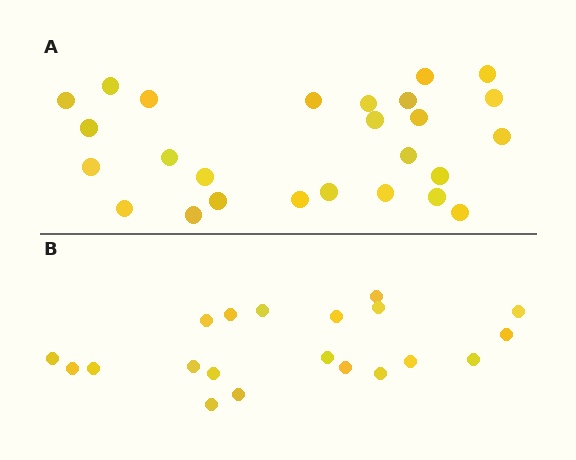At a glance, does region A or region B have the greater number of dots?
Region A (the top region) has more dots.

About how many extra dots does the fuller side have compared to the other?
Region A has about 6 more dots than region B.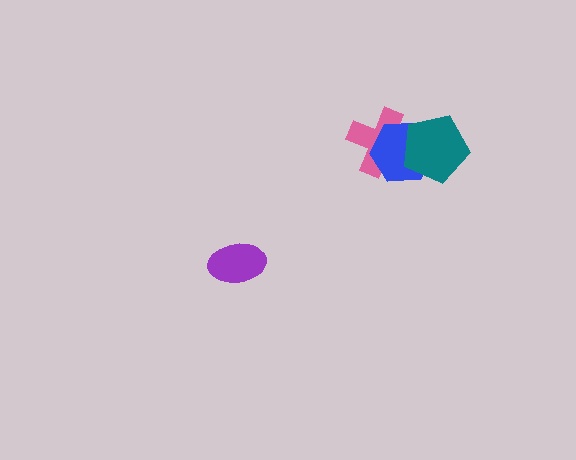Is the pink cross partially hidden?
Yes, it is partially covered by another shape.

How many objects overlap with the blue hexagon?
2 objects overlap with the blue hexagon.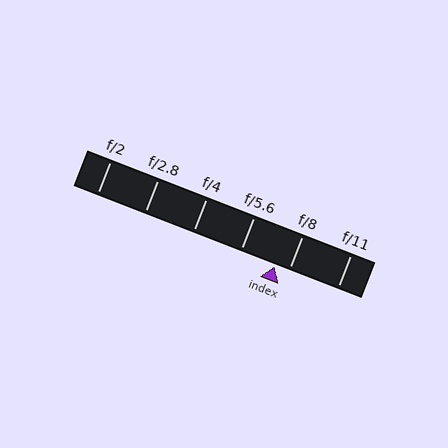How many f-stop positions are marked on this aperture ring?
There are 6 f-stop positions marked.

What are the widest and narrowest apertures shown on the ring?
The widest aperture shown is f/2 and the narrowest is f/11.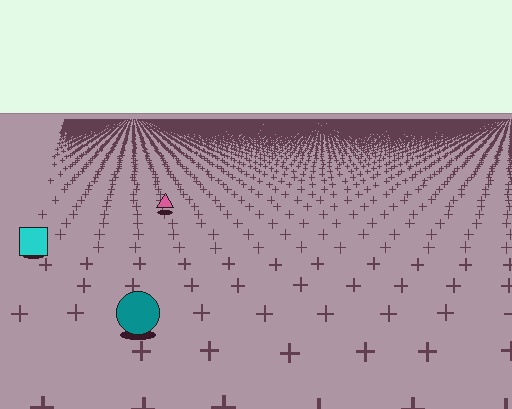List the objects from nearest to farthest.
From nearest to farthest: the teal circle, the cyan square, the pink triangle.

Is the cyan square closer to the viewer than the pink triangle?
Yes. The cyan square is closer — you can tell from the texture gradient: the ground texture is coarser near it.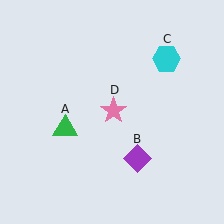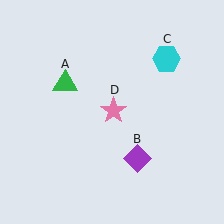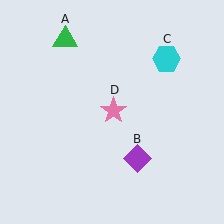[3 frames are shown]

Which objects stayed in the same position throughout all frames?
Purple diamond (object B) and cyan hexagon (object C) and pink star (object D) remained stationary.